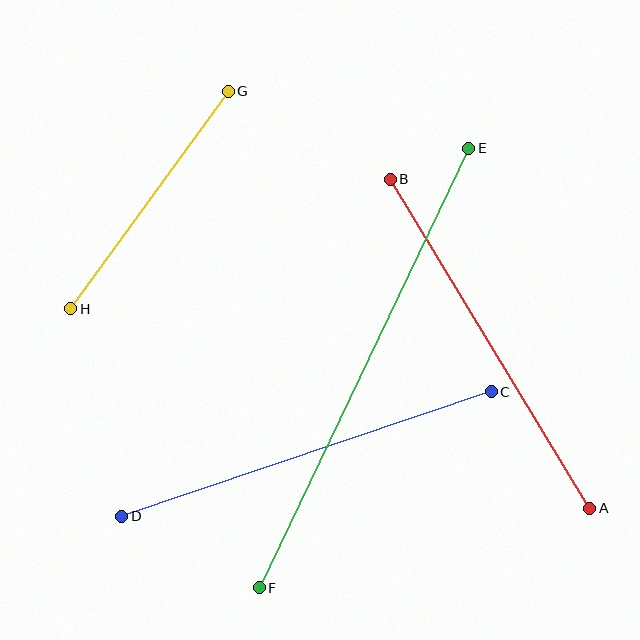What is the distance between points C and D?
The distance is approximately 390 pixels.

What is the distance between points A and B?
The distance is approximately 385 pixels.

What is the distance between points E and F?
The distance is approximately 487 pixels.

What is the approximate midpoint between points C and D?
The midpoint is at approximately (307, 454) pixels.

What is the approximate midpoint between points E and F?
The midpoint is at approximately (364, 368) pixels.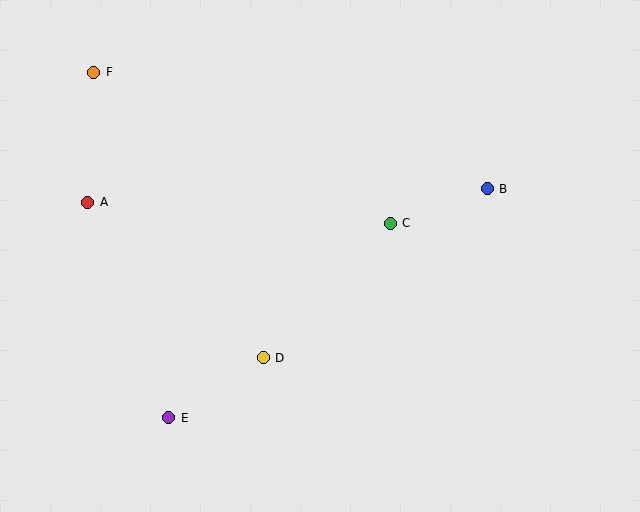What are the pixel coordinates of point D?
Point D is at (263, 358).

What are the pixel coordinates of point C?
Point C is at (390, 223).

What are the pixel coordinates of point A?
Point A is at (88, 202).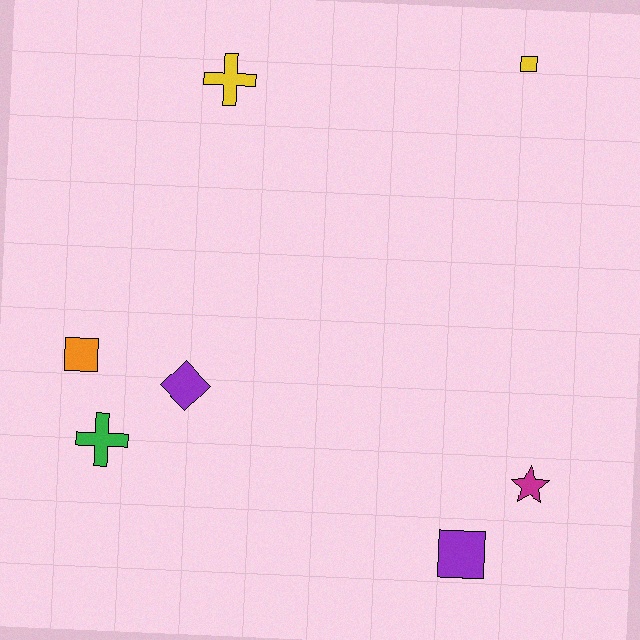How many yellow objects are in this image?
There are 2 yellow objects.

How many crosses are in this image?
There are 2 crosses.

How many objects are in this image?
There are 7 objects.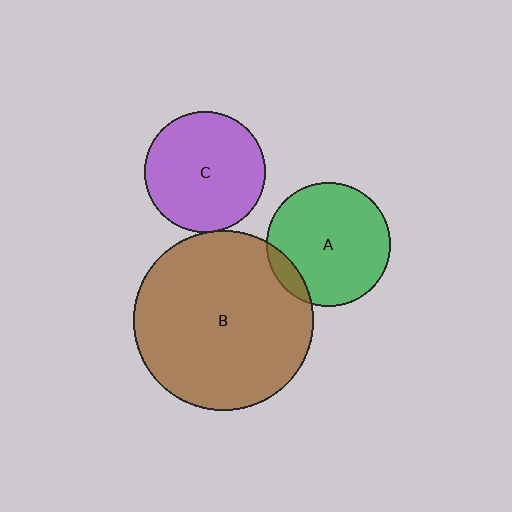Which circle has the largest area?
Circle B (brown).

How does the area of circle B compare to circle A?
Approximately 2.1 times.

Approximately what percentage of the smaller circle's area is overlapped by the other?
Approximately 10%.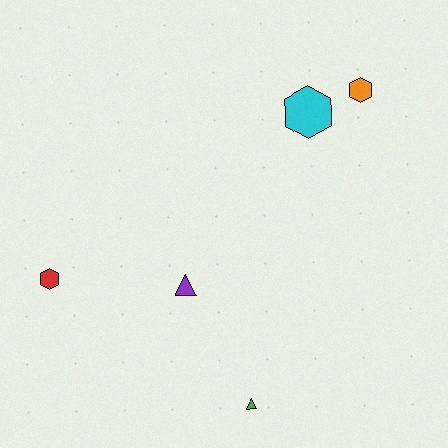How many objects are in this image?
There are 5 objects.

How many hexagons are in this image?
There are 3 hexagons.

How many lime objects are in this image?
There are no lime objects.